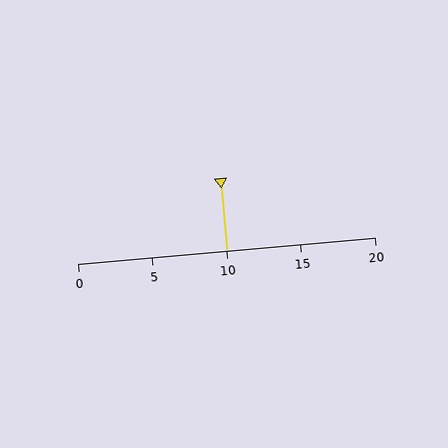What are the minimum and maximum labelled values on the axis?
The axis runs from 0 to 20.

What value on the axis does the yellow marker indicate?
The marker indicates approximately 10.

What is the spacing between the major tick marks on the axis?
The major ticks are spaced 5 apart.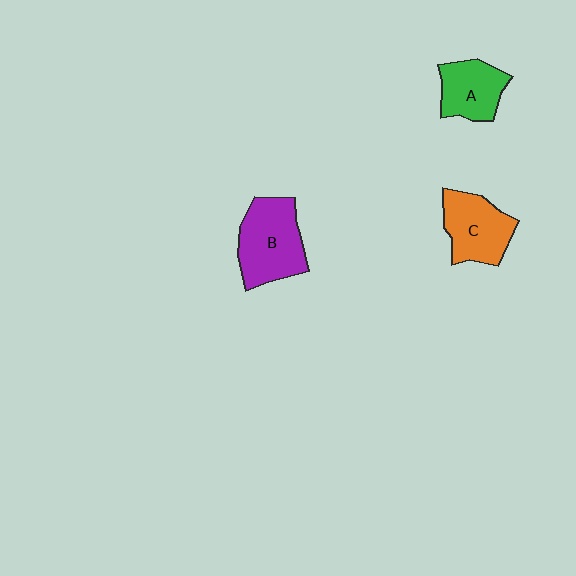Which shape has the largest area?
Shape B (purple).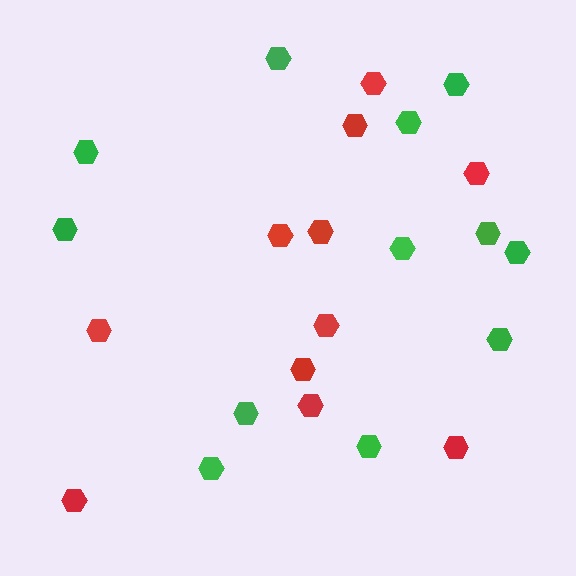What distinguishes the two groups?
There are 2 groups: one group of red hexagons (11) and one group of green hexagons (12).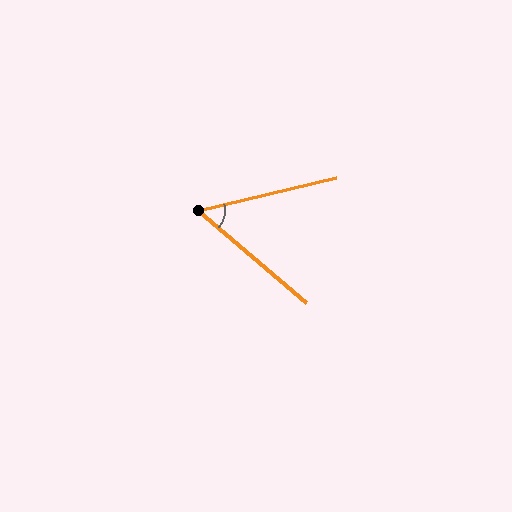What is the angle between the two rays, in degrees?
Approximately 54 degrees.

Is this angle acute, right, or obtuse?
It is acute.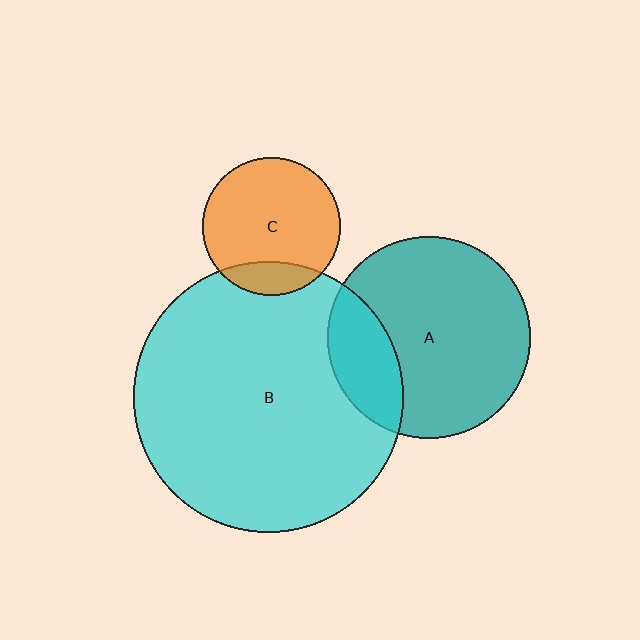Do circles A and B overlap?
Yes.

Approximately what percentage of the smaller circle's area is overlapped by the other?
Approximately 25%.